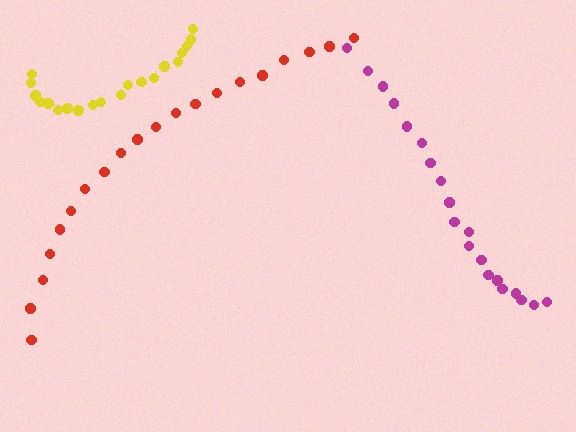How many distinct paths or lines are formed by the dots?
There are 3 distinct paths.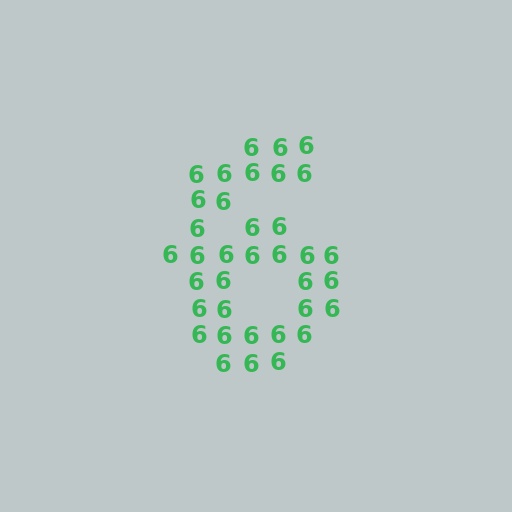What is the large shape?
The large shape is the digit 6.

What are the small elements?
The small elements are digit 6's.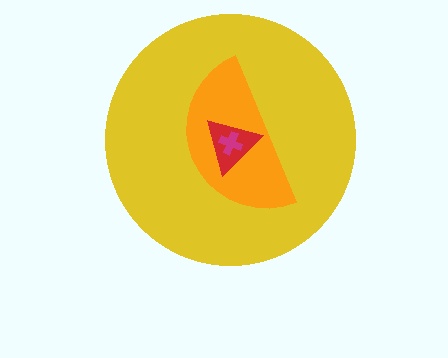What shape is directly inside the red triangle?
The magenta cross.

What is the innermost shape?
The magenta cross.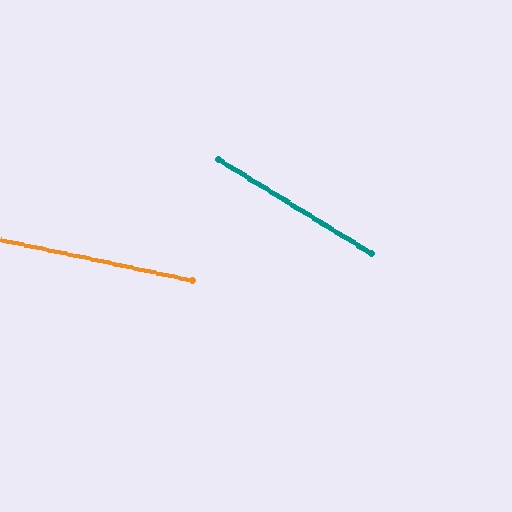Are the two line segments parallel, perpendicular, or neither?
Neither parallel nor perpendicular — they differ by about 19°.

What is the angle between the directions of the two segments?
Approximately 19 degrees.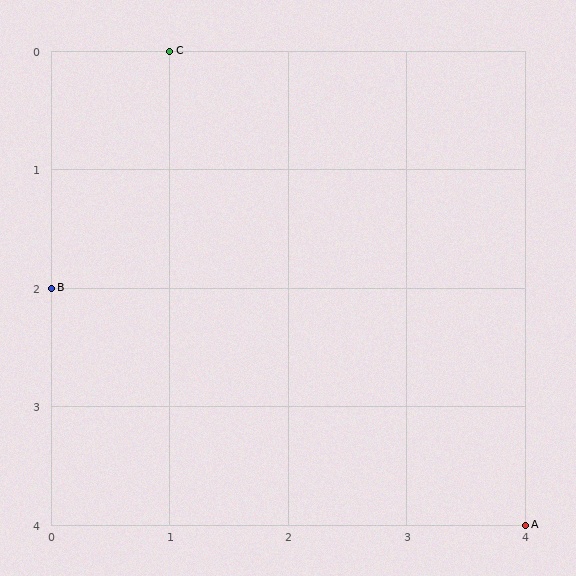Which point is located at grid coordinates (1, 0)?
Point C is at (1, 0).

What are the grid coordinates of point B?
Point B is at grid coordinates (0, 2).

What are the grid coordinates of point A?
Point A is at grid coordinates (4, 4).